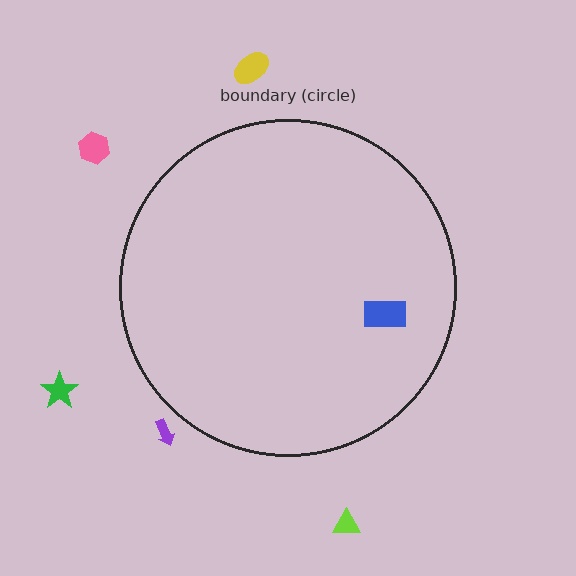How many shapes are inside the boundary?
1 inside, 5 outside.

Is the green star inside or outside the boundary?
Outside.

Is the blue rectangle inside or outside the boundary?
Inside.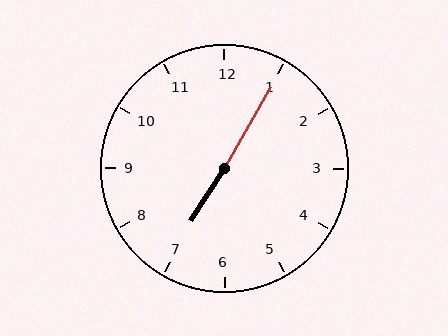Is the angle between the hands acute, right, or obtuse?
It is obtuse.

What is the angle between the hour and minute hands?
Approximately 178 degrees.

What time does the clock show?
7:05.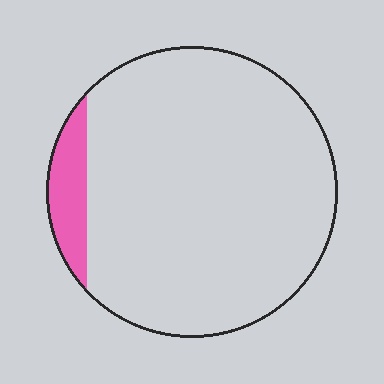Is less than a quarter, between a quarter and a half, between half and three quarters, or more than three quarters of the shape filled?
Less than a quarter.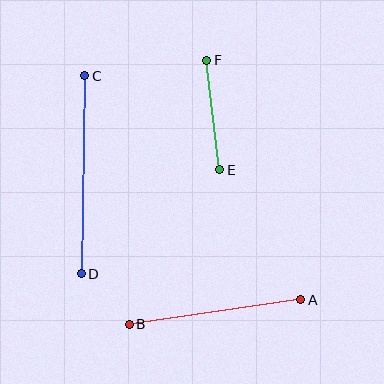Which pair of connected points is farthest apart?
Points C and D are farthest apart.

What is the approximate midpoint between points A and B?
The midpoint is at approximately (215, 312) pixels.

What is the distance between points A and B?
The distance is approximately 173 pixels.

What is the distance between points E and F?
The distance is approximately 110 pixels.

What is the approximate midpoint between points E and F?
The midpoint is at approximately (213, 115) pixels.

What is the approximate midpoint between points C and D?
The midpoint is at approximately (83, 175) pixels.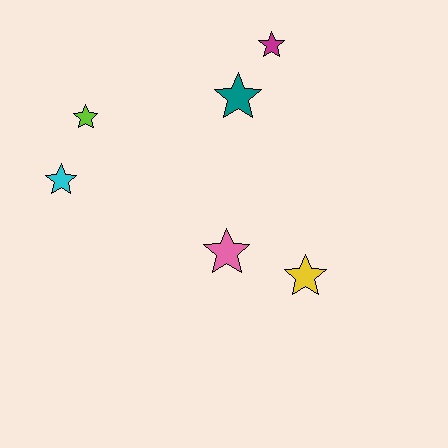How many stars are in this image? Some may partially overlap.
There are 6 stars.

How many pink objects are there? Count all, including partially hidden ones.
There is 1 pink object.